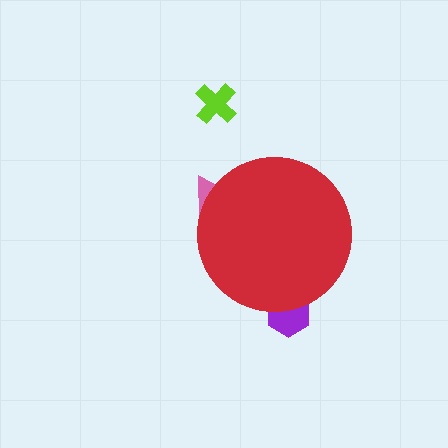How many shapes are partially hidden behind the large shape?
2 shapes are partially hidden.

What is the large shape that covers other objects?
A red circle.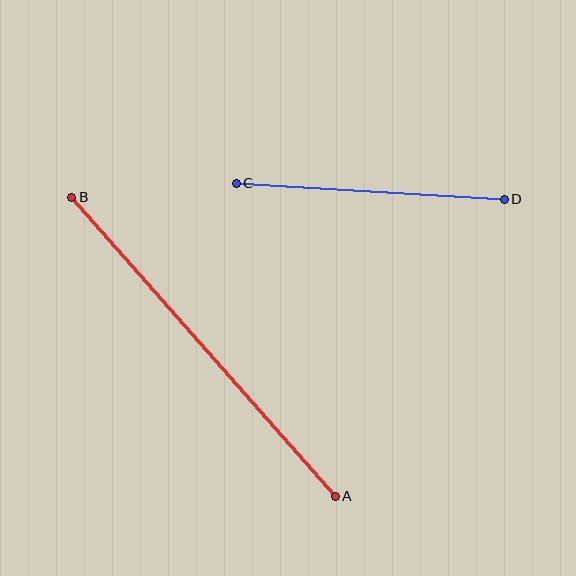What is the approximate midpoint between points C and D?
The midpoint is at approximately (370, 191) pixels.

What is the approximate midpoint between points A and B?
The midpoint is at approximately (204, 347) pixels.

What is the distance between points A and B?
The distance is approximately 399 pixels.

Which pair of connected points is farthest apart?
Points A and B are farthest apart.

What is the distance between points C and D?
The distance is approximately 269 pixels.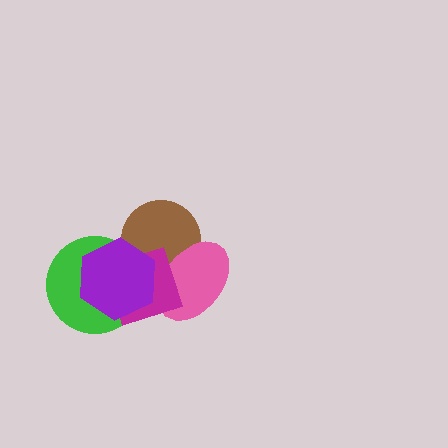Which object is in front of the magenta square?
The purple hexagon is in front of the magenta square.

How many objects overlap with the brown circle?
3 objects overlap with the brown circle.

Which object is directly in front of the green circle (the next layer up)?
The magenta square is directly in front of the green circle.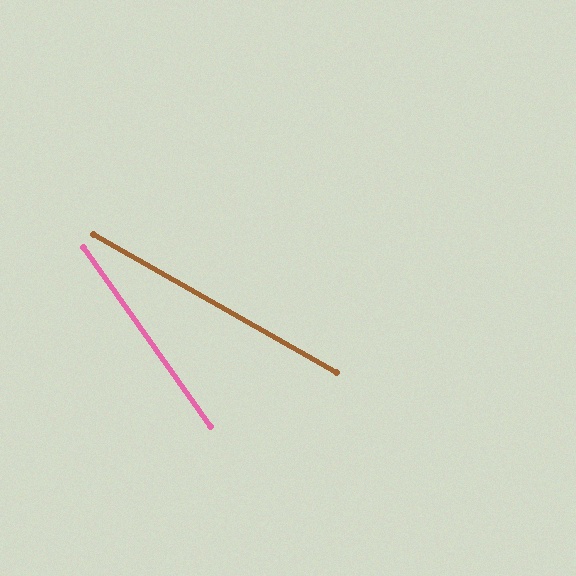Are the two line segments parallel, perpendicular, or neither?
Neither parallel nor perpendicular — they differ by about 25°.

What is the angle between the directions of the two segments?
Approximately 25 degrees.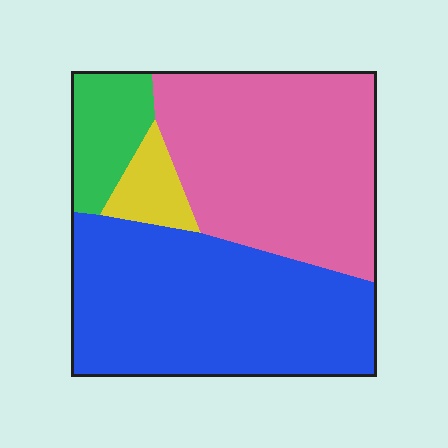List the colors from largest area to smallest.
From largest to smallest: blue, pink, green, yellow.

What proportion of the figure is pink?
Pink covers roughly 40% of the figure.